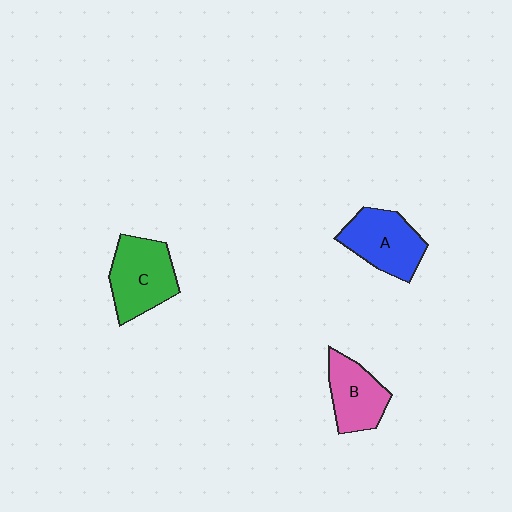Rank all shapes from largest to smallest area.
From largest to smallest: C (green), A (blue), B (pink).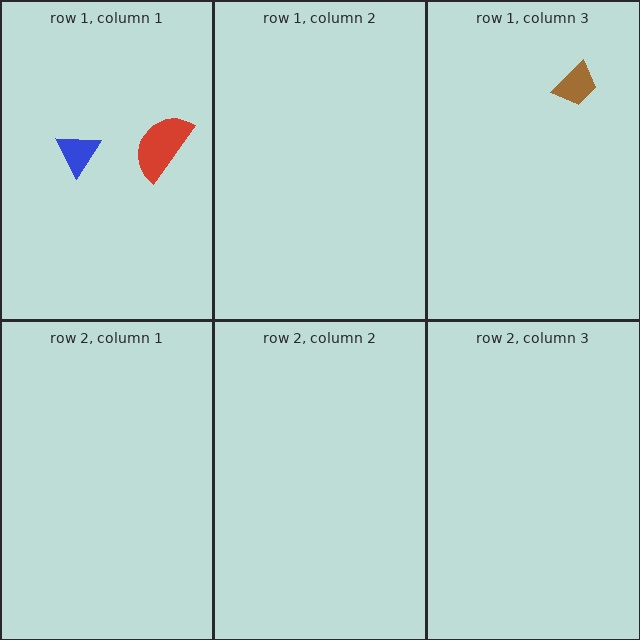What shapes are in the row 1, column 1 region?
The blue triangle, the red semicircle.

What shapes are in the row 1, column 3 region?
The brown trapezoid.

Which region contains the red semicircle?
The row 1, column 1 region.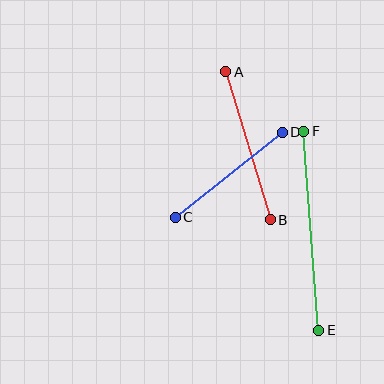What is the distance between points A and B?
The distance is approximately 154 pixels.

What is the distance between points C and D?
The distance is approximately 137 pixels.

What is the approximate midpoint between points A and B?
The midpoint is at approximately (248, 146) pixels.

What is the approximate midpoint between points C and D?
The midpoint is at approximately (229, 175) pixels.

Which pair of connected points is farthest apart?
Points E and F are farthest apart.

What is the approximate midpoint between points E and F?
The midpoint is at approximately (311, 231) pixels.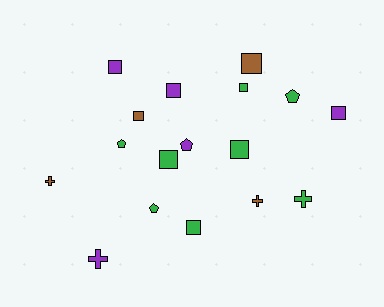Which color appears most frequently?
Green, with 8 objects.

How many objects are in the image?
There are 17 objects.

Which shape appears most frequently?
Square, with 9 objects.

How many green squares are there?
There are 4 green squares.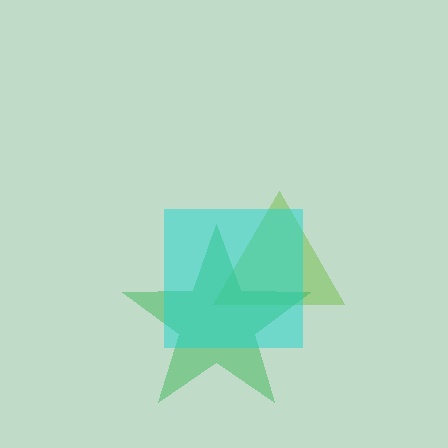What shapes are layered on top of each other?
The layered shapes are: a lime triangle, a green star, a cyan square.